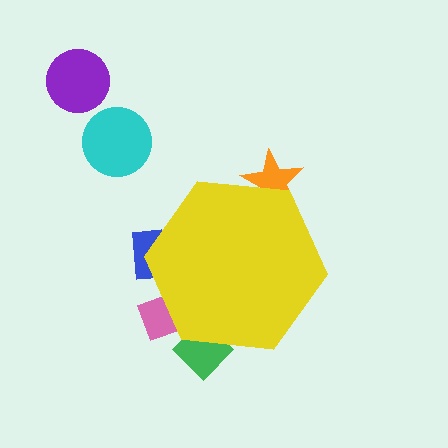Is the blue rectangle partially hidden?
Yes, the blue rectangle is partially hidden behind the yellow hexagon.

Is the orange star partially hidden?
Yes, the orange star is partially hidden behind the yellow hexagon.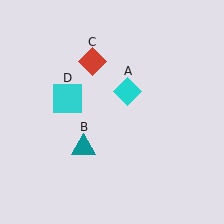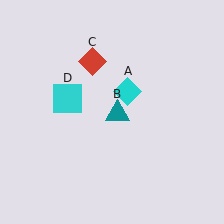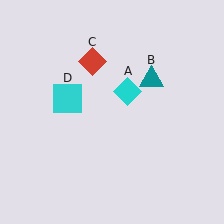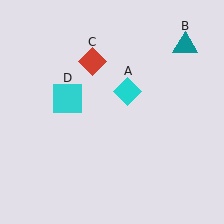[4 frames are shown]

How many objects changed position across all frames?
1 object changed position: teal triangle (object B).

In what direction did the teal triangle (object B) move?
The teal triangle (object B) moved up and to the right.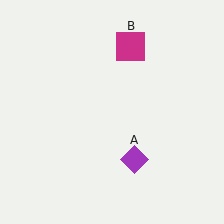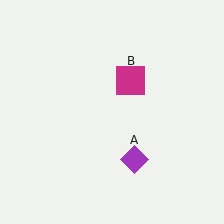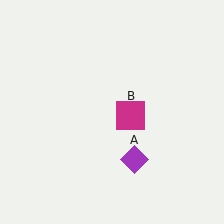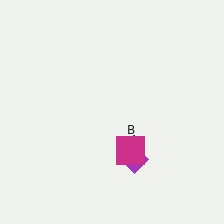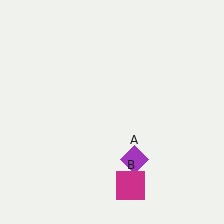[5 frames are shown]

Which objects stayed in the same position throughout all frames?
Purple diamond (object A) remained stationary.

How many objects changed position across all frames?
1 object changed position: magenta square (object B).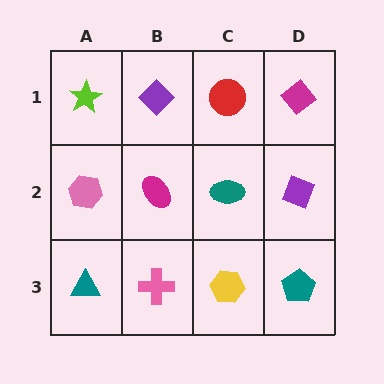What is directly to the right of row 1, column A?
A purple diamond.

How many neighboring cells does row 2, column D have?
3.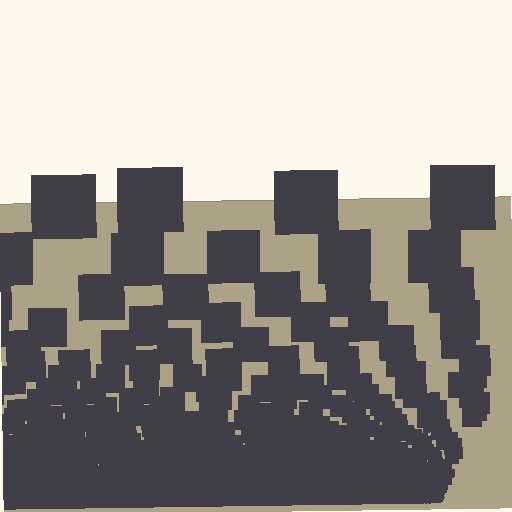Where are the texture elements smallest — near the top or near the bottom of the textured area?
Near the bottom.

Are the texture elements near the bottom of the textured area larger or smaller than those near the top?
Smaller. The gradient is inverted — elements near the bottom are smaller and denser.